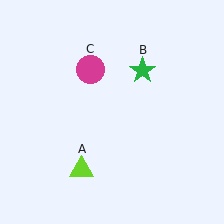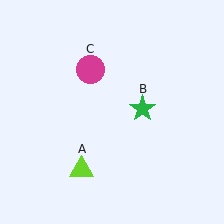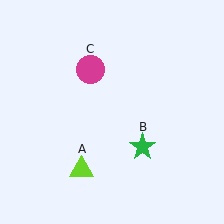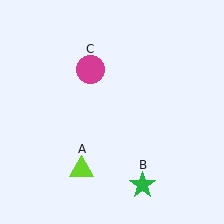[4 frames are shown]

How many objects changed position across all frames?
1 object changed position: green star (object B).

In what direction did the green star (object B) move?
The green star (object B) moved down.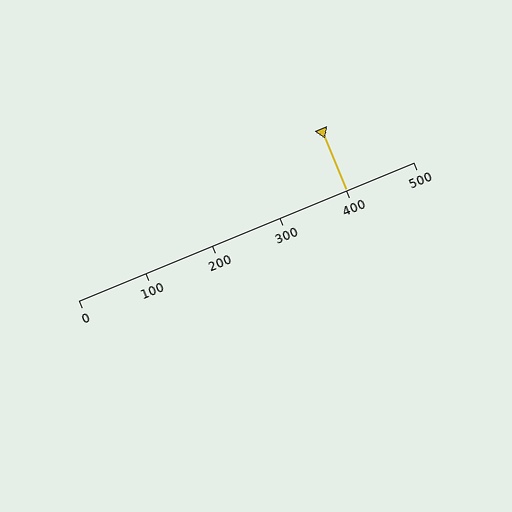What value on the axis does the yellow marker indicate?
The marker indicates approximately 400.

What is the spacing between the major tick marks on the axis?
The major ticks are spaced 100 apart.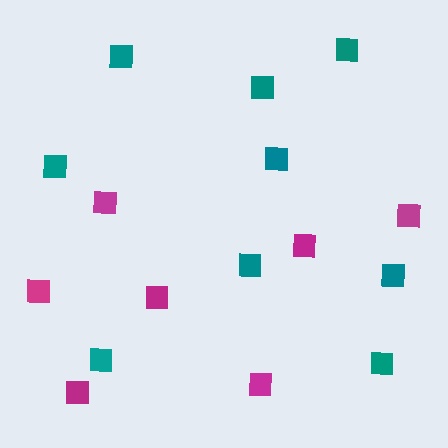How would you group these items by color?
There are 2 groups: one group of magenta squares (7) and one group of teal squares (9).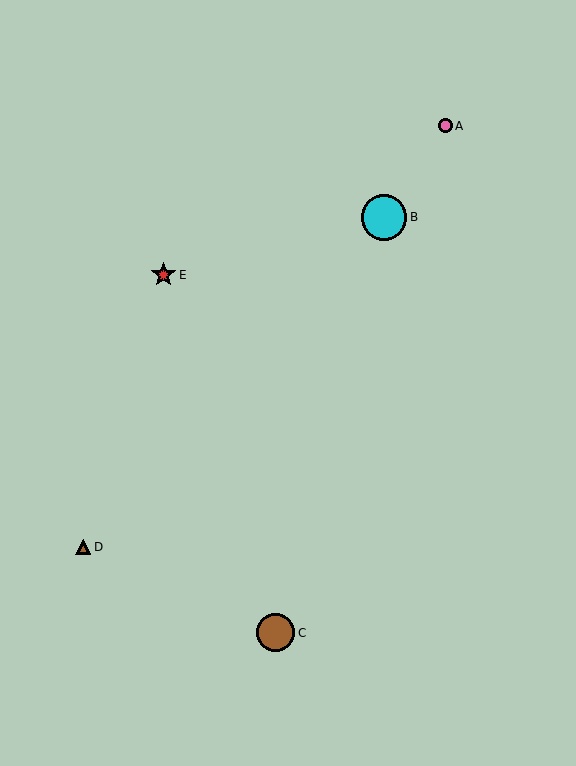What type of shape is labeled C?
Shape C is a brown circle.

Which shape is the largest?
The cyan circle (labeled B) is the largest.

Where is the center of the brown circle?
The center of the brown circle is at (276, 633).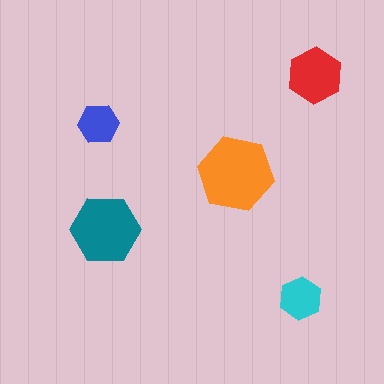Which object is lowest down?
The cyan hexagon is bottommost.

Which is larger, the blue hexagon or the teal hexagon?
The teal one.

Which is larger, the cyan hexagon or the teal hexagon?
The teal one.